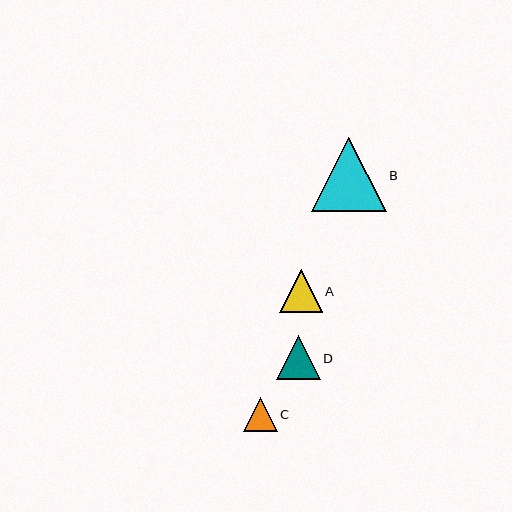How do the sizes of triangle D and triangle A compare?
Triangle D and triangle A are approximately the same size.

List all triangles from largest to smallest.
From largest to smallest: B, D, A, C.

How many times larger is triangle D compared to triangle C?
Triangle D is approximately 1.3 times the size of triangle C.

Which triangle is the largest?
Triangle B is the largest with a size of approximately 74 pixels.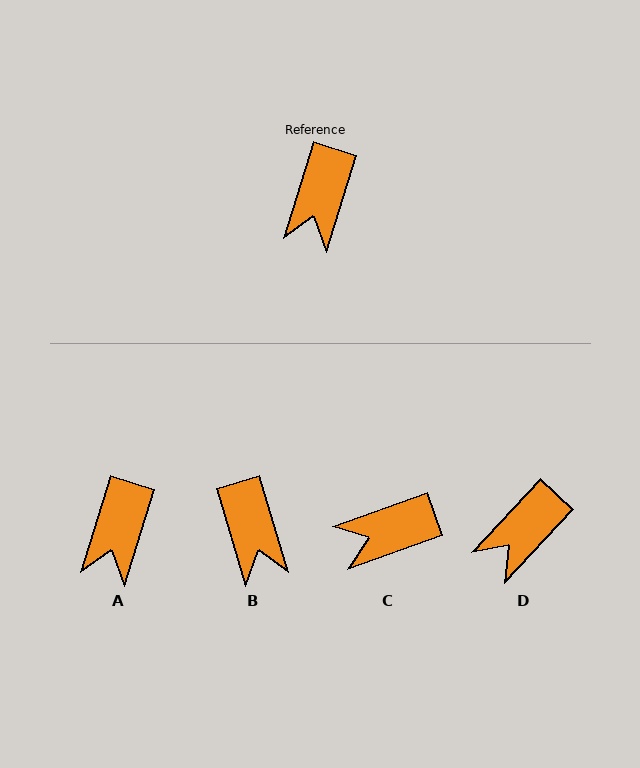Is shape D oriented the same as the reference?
No, it is off by about 26 degrees.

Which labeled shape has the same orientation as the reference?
A.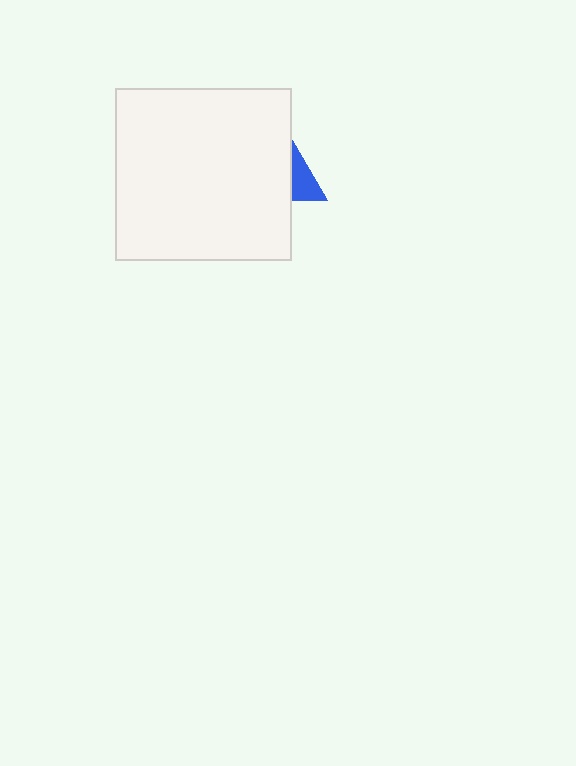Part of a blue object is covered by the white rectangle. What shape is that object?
It is a triangle.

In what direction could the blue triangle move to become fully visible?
The blue triangle could move right. That would shift it out from behind the white rectangle entirely.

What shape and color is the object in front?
The object in front is a white rectangle.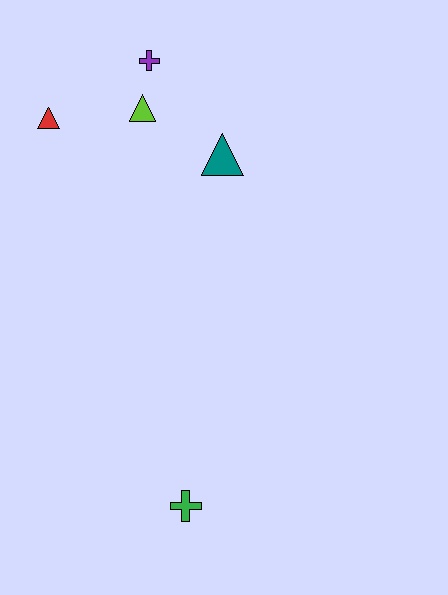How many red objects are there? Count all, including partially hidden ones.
There is 1 red object.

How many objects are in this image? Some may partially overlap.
There are 5 objects.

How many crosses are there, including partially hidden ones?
There are 2 crosses.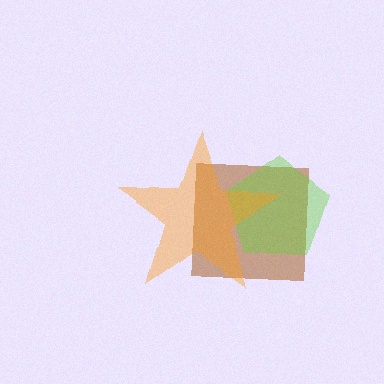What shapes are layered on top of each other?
The layered shapes are: a brown square, a lime pentagon, an orange star.